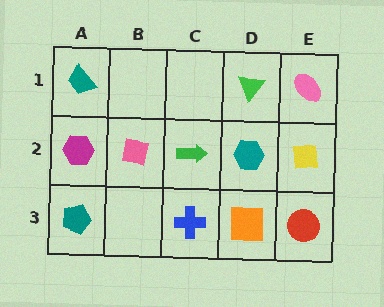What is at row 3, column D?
An orange square.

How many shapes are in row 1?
3 shapes.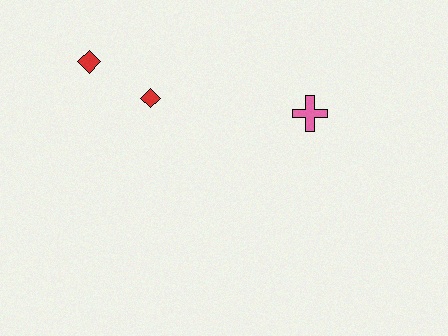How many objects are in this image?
There are 3 objects.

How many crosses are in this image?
There is 1 cross.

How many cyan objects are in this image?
There are no cyan objects.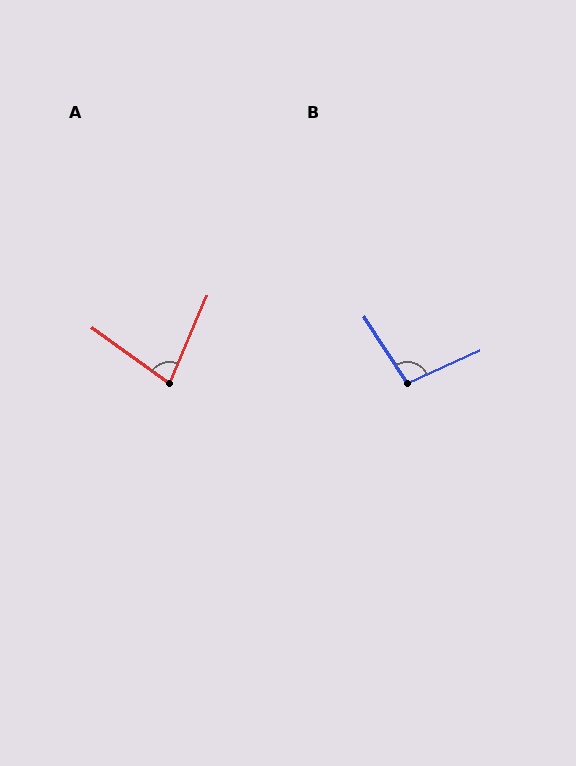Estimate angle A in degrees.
Approximately 78 degrees.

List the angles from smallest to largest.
A (78°), B (99°).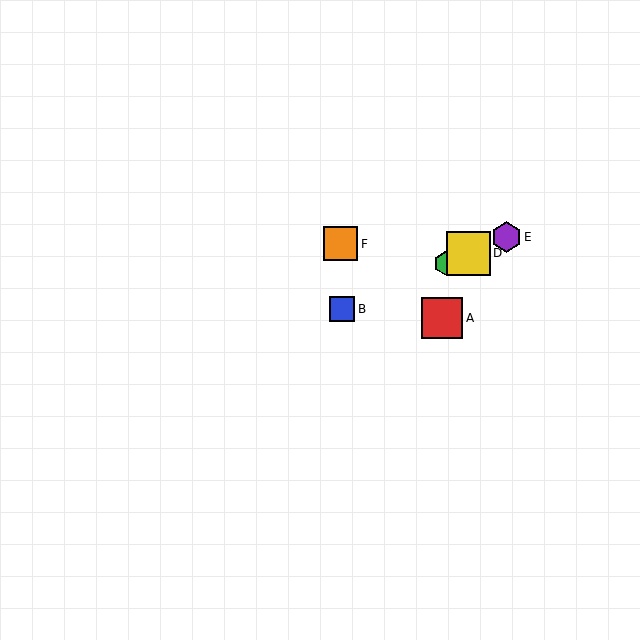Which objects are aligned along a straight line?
Objects B, C, D, E are aligned along a straight line.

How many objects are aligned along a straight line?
4 objects (B, C, D, E) are aligned along a straight line.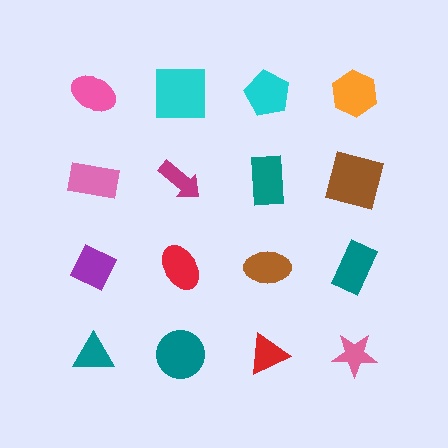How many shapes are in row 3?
4 shapes.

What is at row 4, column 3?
A red triangle.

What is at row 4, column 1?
A teal triangle.